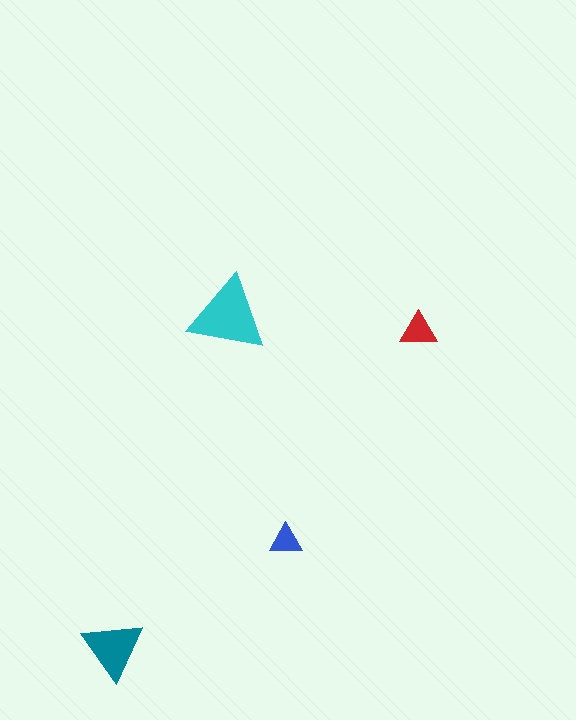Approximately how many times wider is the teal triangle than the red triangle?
About 1.5 times wider.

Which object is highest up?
The cyan triangle is topmost.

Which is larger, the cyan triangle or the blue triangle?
The cyan one.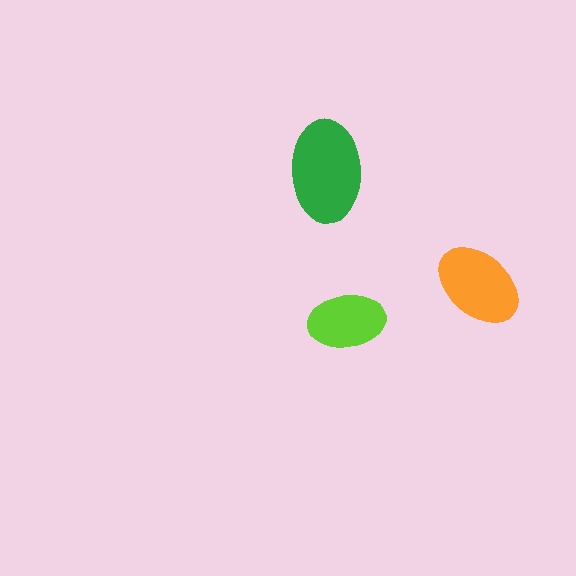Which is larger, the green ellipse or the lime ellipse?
The green one.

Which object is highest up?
The green ellipse is topmost.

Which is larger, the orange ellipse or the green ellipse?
The green one.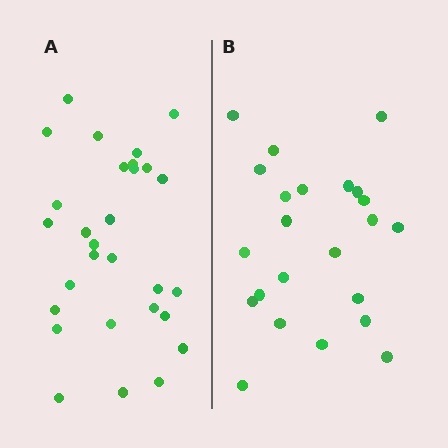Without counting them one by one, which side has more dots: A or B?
Region A (the left region) has more dots.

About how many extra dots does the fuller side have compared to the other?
Region A has about 6 more dots than region B.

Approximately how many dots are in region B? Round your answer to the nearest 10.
About 20 dots. (The exact count is 23, which rounds to 20.)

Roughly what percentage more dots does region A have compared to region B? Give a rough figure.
About 25% more.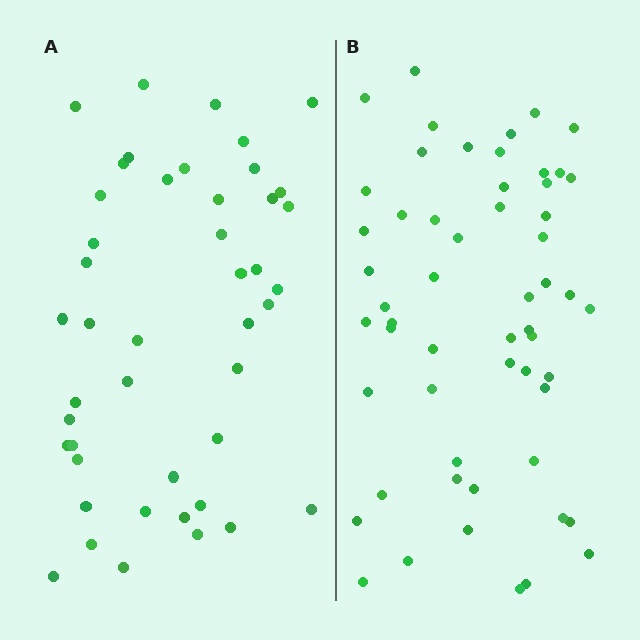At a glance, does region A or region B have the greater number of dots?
Region B (the right region) has more dots.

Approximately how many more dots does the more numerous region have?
Region B has roughly 12 or so more dots than region A.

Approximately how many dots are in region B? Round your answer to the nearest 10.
About 60 dots. (The exact count is 56, which rounds to 60.)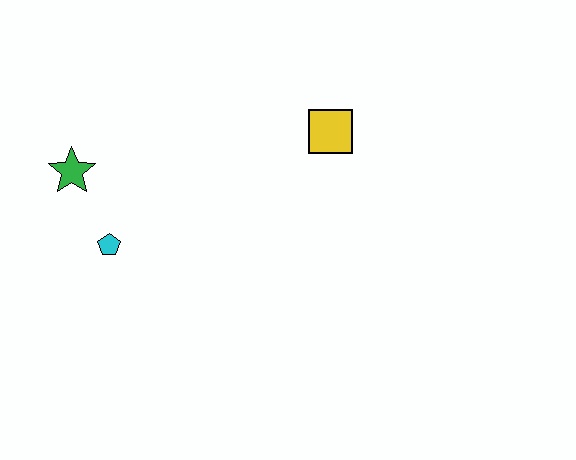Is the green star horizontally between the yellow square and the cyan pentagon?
No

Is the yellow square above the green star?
Yes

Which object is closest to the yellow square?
The cyan pentagon is closest to the yellow square.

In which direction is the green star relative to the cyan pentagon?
The green star is above the cyan pentagon.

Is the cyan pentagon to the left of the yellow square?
Yes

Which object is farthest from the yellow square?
The green star is farthest from the yellow square.